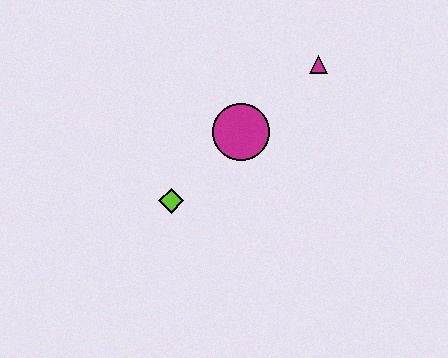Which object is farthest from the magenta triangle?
The lime diamond is farthest from the magenta triangle.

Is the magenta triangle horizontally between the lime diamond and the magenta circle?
No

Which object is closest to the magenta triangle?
The magenta circle is closest to the magenta triangle.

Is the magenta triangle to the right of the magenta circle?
Yes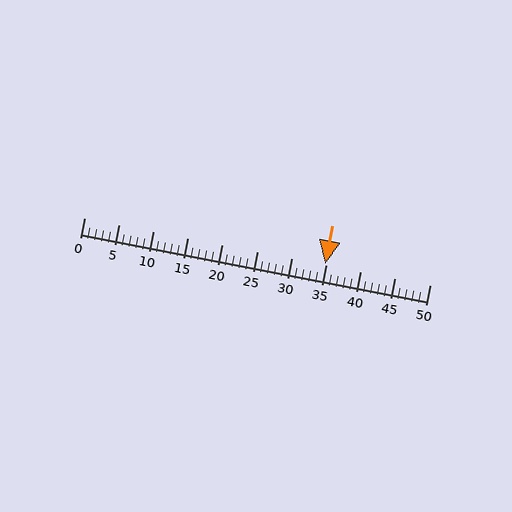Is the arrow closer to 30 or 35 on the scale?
The arrow is closer to 35.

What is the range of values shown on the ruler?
The ruler shows values from 0 to 50.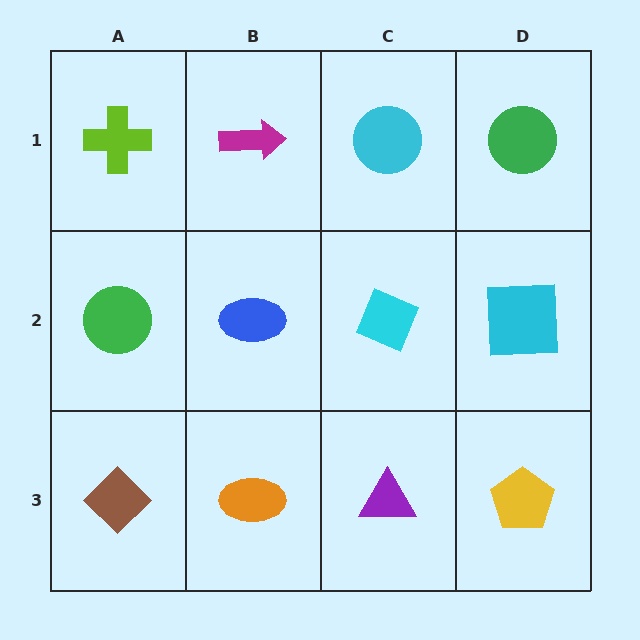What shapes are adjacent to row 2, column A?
A lime cross (row 1, column A), a brown diamond (row 3, column A), a blue ellipse (row 2, column B).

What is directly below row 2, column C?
A purple triangle.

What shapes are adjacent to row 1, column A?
A green circle (row 2, column A), a magenta arrow (row 1, column B).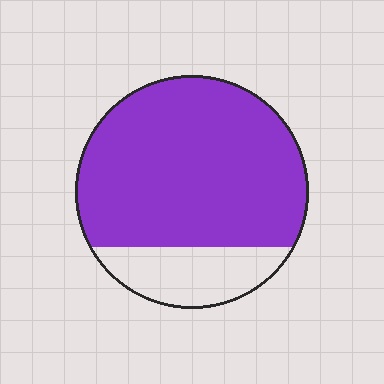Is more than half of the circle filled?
Yes.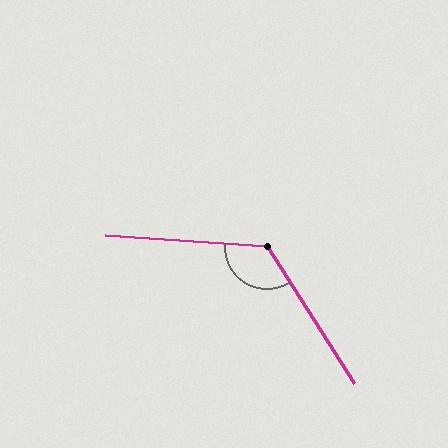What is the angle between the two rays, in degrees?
Approximately 127 degrees.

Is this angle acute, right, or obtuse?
It is obtuse.